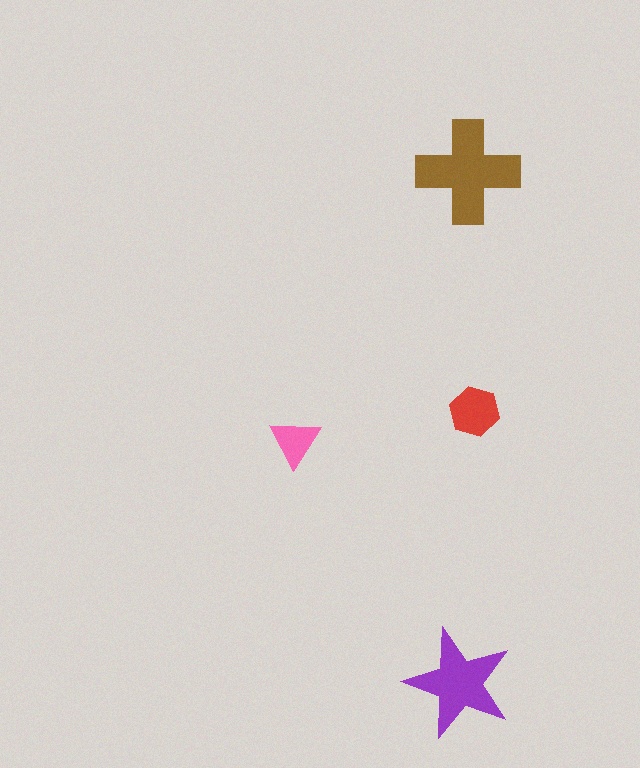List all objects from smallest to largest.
The pink triangle, the red hexagon, the purple star, the brown cross.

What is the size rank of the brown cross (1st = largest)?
1st.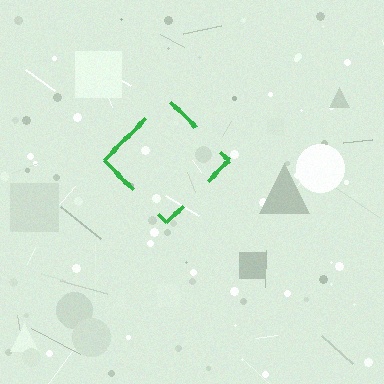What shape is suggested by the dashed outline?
The dashed outline suggests a diamond.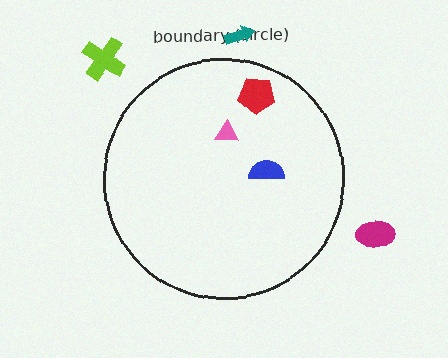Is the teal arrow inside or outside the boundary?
Outside.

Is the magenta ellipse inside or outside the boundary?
Outside.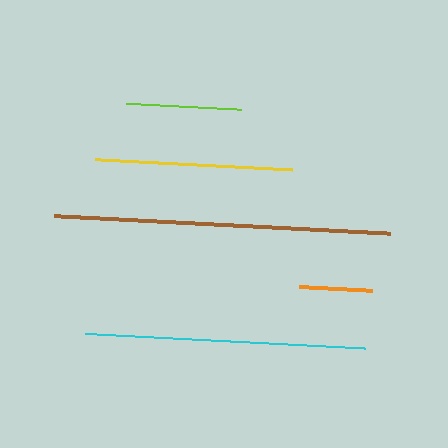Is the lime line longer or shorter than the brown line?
The brown line is longer than the lime line.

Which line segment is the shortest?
The orange line is the shortest at approximately 73 pixels.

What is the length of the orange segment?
The orange segment is approximately 73 pixels long.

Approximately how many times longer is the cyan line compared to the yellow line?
The cyan line is approximately 1.4 times the length of the yellow line.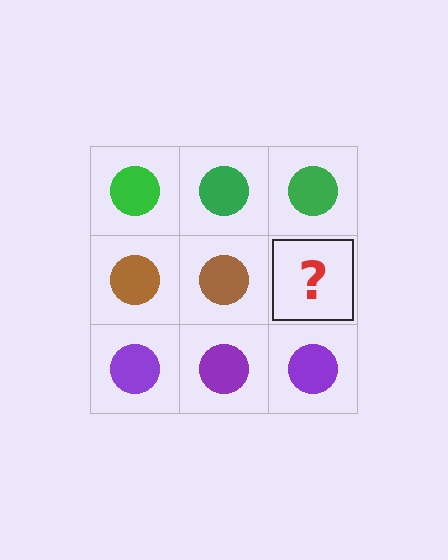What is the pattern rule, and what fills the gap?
The rule is that each row has a consistent color. The gap should be filled with a brown circle.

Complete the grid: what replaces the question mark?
The question mark should be replaced with a brown circle.